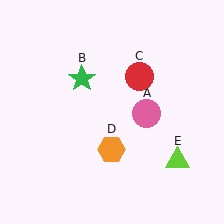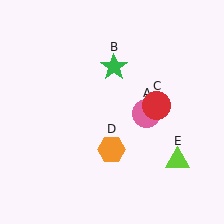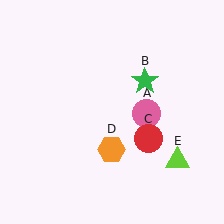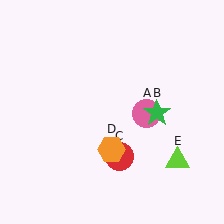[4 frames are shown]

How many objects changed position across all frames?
2 objects changed position: green star (object B), red circle (object C).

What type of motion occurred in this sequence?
The green star (object B), red circle (object C) rotated clockwise around the center of the scene.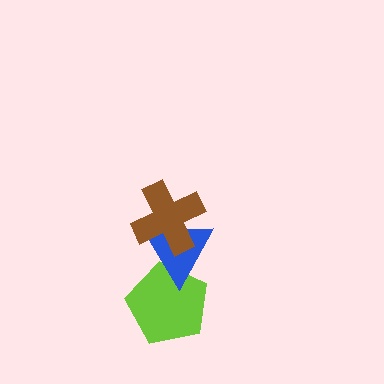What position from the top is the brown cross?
The brown cross is 1st from the top.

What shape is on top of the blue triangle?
The brown cross is on top of the blue triangle.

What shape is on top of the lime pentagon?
The blue triangle is on top of the lime pentagon.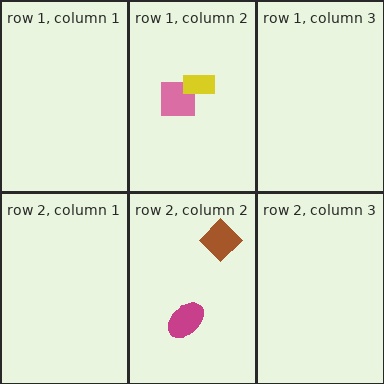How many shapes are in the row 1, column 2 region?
2.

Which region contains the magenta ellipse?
The row 2, column 2 region.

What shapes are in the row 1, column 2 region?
The pink square, the yellow rectangle.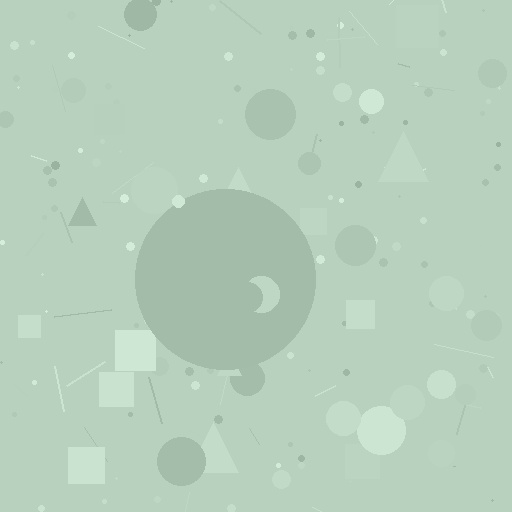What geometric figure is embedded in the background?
A circle is embedded in the background.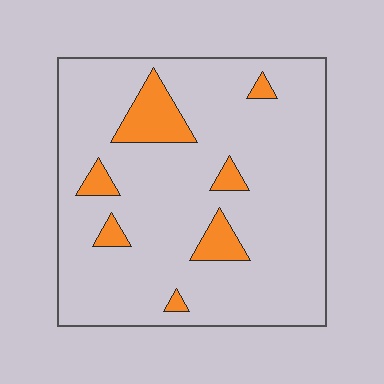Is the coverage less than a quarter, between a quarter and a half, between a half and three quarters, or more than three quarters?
Less than a quarter.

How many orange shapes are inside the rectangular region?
7.